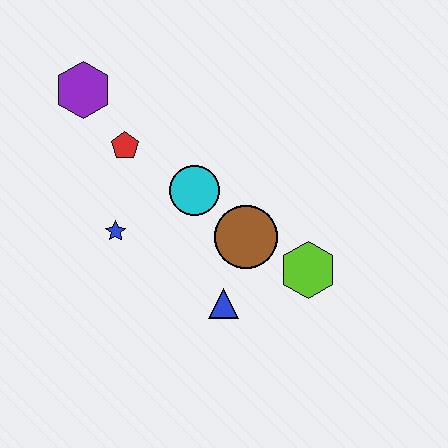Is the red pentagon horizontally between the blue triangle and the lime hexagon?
No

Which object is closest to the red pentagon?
The purple hexagon is closest to the red pentagon.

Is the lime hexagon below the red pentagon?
Yes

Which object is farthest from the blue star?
The lime hexagon is farthest from the blue star.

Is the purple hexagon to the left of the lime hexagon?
Yes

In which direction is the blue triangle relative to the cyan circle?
The blue triangle is below the cyan circle.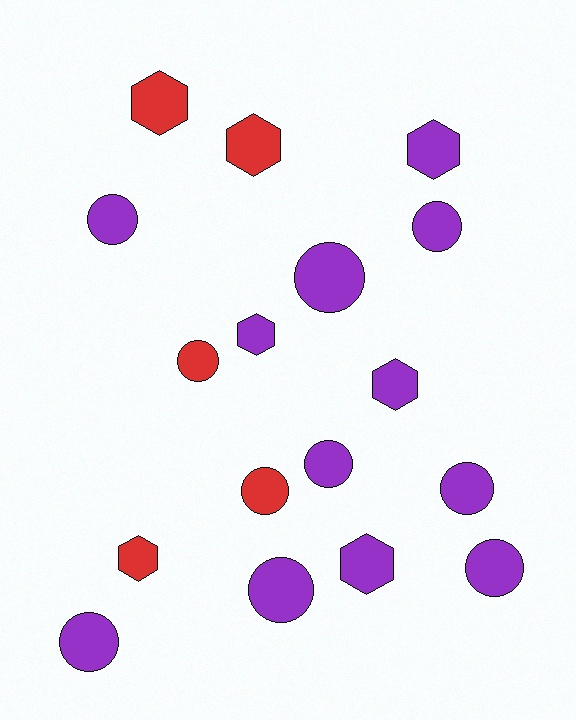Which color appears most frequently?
Purple, with 12 objects.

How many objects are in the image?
There are 17 objects.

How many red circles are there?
There are 2 red circles.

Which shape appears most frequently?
Circle, with 10 objects.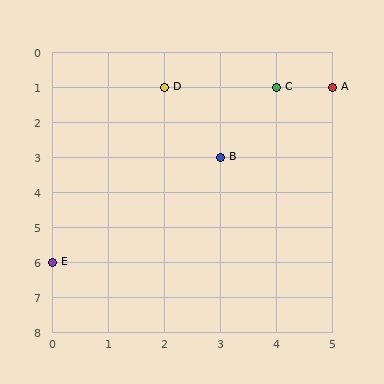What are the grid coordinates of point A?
Point A is at grid coordinates (5, 1).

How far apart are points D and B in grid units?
Points D and B are 1 column and 2 rows apart (about 2.2 grid units diagonally).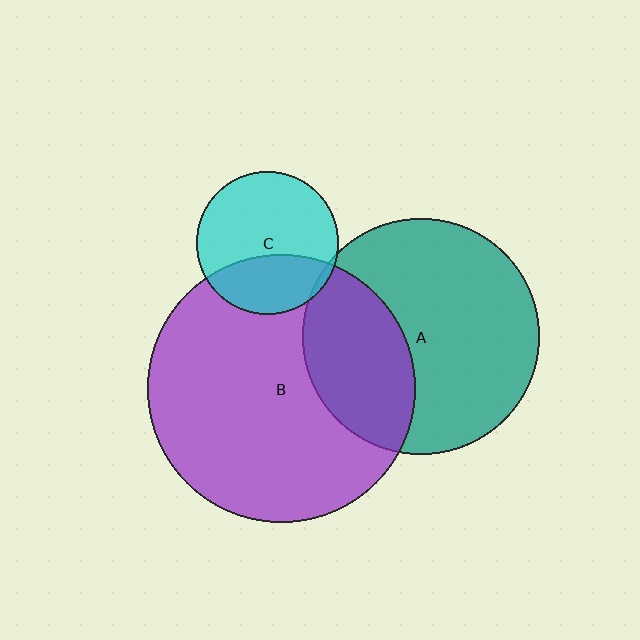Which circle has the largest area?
Circle B (purple).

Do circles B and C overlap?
Yes.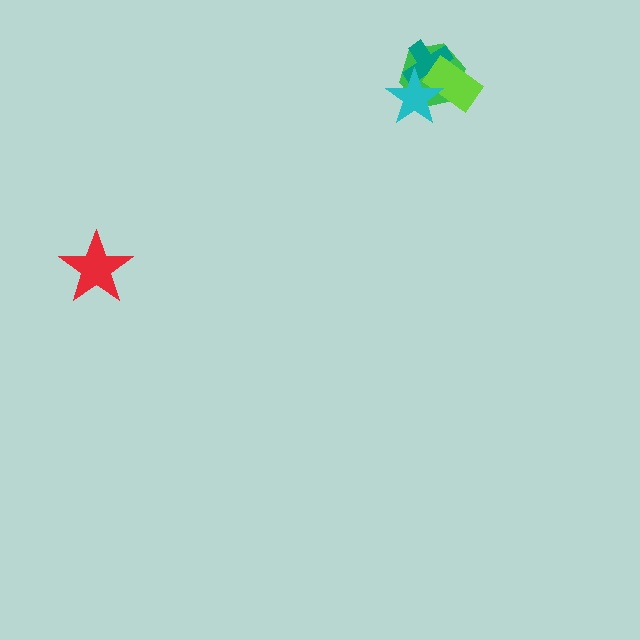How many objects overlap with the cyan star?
3 objects overlap with the cyan star.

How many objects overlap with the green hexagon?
3 objects overlap with the green hexagon.